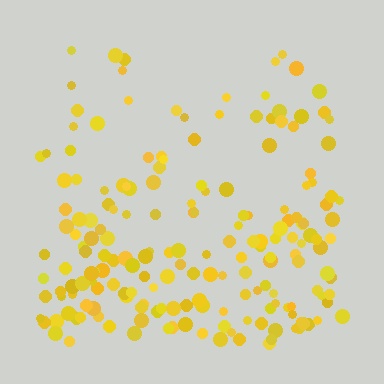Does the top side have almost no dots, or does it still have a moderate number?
Still a moderate number, just noticeably fewer than the bottom.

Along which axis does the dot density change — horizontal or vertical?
Vertical.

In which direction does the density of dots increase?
From top to bottom, with the bottom side densest.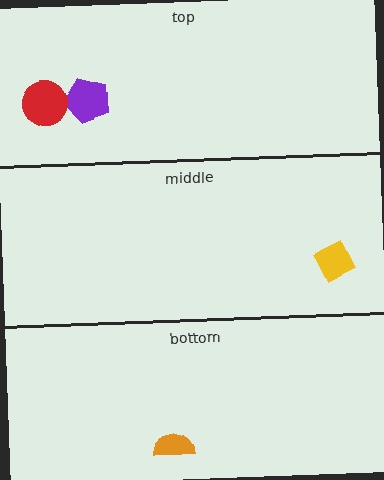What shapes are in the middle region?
The yellow diamond.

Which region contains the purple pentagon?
The top region.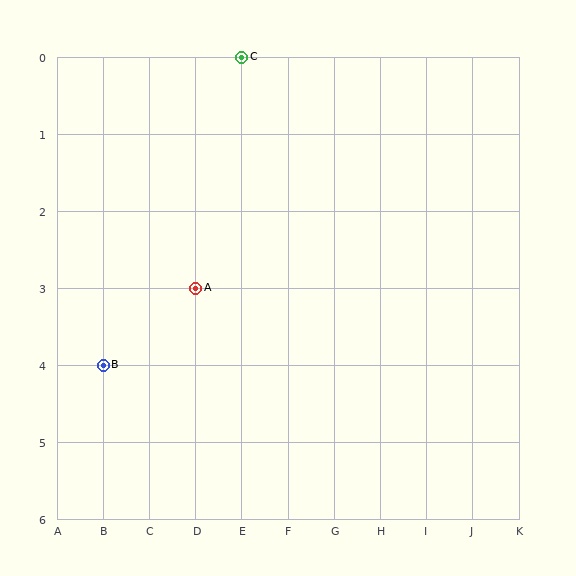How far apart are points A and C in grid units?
Points A and C are 1 column and 3 rows apart (about 3.2 grid units diagonally).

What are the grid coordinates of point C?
Point C is at grid coordinates (E, 0).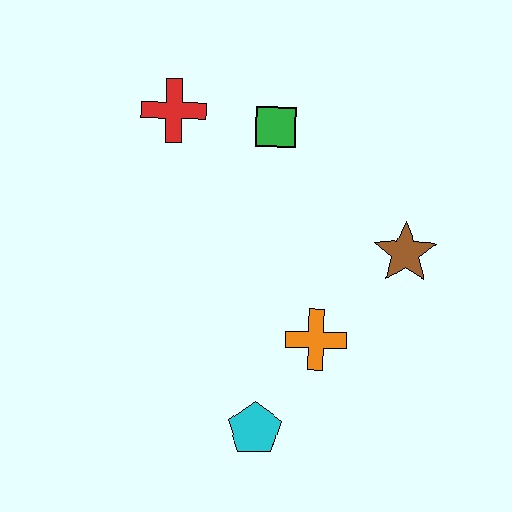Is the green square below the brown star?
No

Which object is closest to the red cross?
The green square is closest to the red cross.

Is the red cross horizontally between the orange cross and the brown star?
No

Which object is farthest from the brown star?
The red cross is farthest from the brown star.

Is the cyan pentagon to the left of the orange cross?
Yes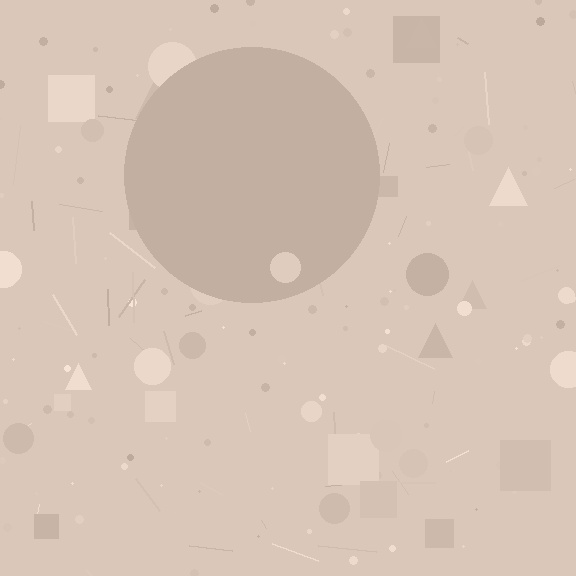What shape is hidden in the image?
A circle is hidden in the image.